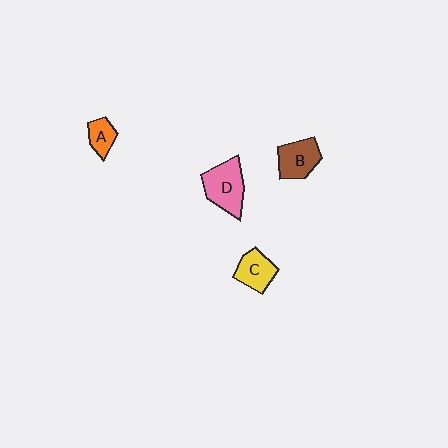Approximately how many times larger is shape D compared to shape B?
Approximately 1.3 times.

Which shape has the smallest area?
Shape A (orange).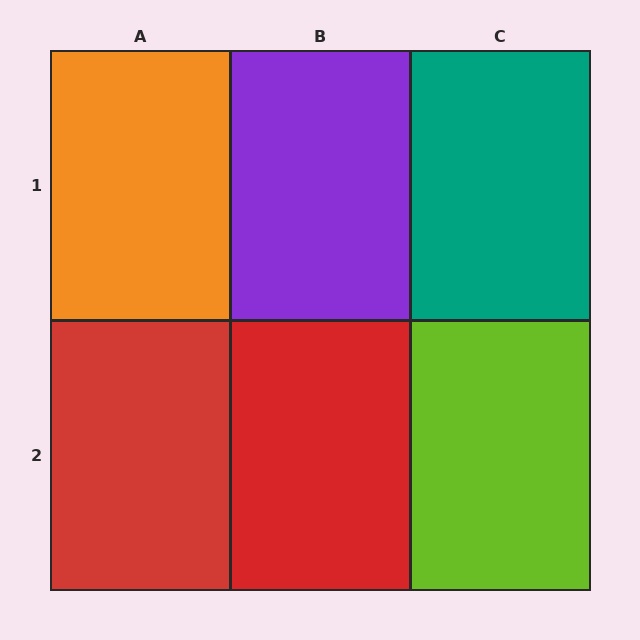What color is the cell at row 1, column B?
Purple.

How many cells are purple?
1 cell is purple.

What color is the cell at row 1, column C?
Teal.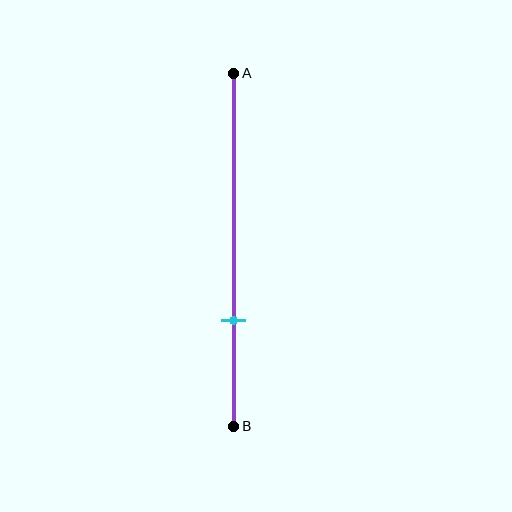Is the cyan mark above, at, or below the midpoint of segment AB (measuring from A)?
The cyan mark is below the midpoint of segment AB.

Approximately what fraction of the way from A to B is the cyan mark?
The cyan mark is approximately 70% of the way from A to B.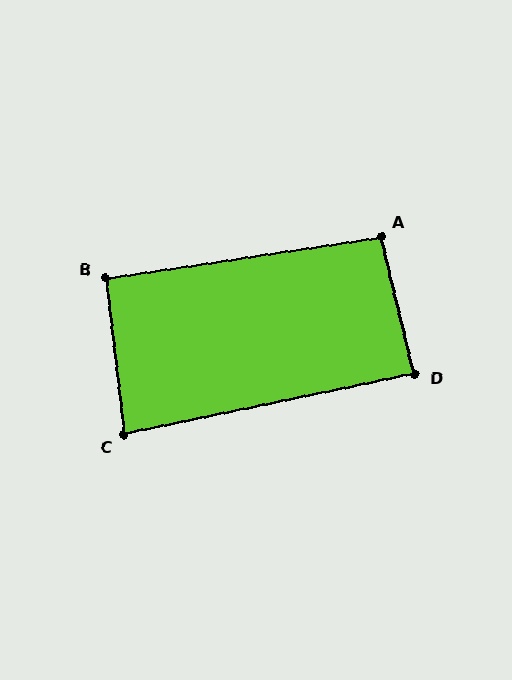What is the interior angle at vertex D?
Approximately 88 degrees (approximately right).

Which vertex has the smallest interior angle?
C, at approximately 85 degrees.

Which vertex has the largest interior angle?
A, at approximately 95 degrees.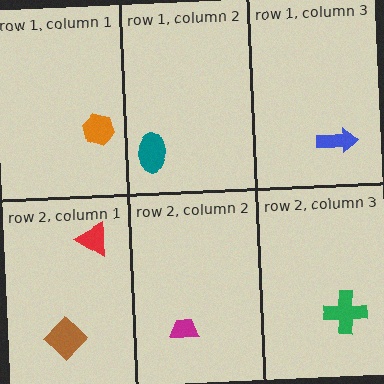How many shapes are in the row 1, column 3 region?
1.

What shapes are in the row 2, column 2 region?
The magenta trapezoid.